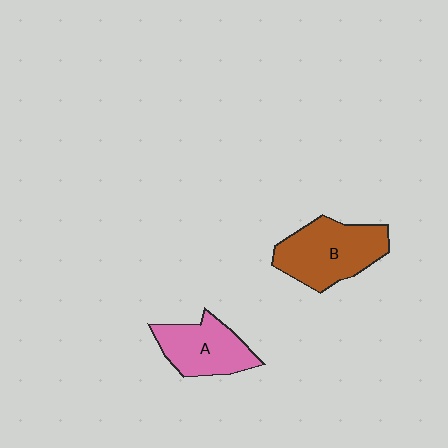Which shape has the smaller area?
Shape A (pink).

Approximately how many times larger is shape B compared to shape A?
Approximately 1.3 times.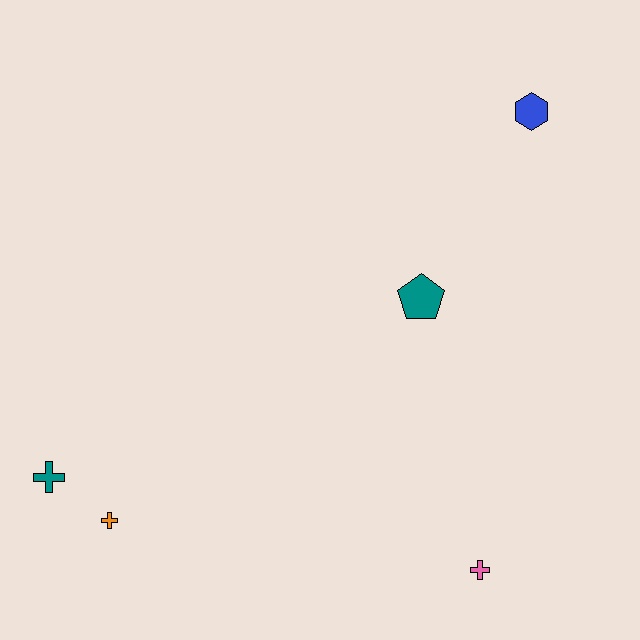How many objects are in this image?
There are 5 objects.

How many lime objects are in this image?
There are no lime objects.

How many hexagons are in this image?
There is 1 hexagon.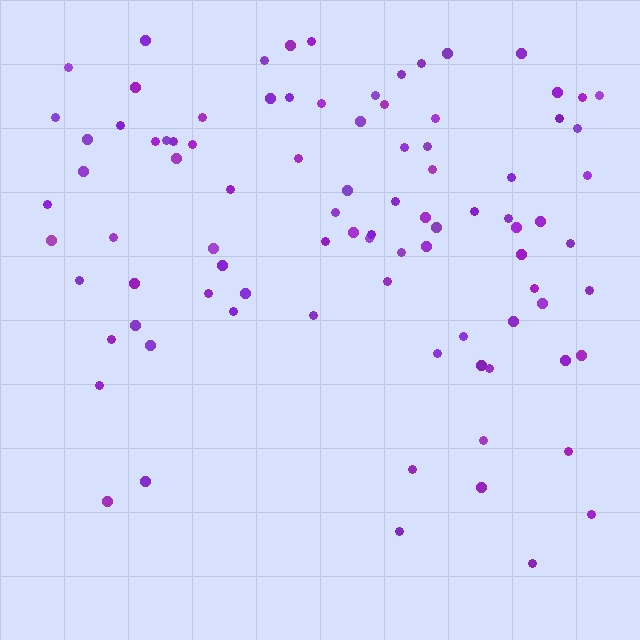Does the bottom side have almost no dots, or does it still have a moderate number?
Still a moderate number, just noticeably fewer than the top.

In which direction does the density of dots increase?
From bottom to top, with the top side densest.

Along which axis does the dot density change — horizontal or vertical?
Vertical.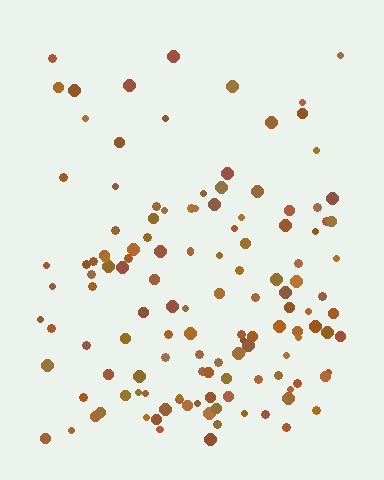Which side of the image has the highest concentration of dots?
The bottom.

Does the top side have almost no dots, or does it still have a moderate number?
Still a moderate number, just noticeably fewer than the bottom.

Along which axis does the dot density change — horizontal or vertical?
Vertical.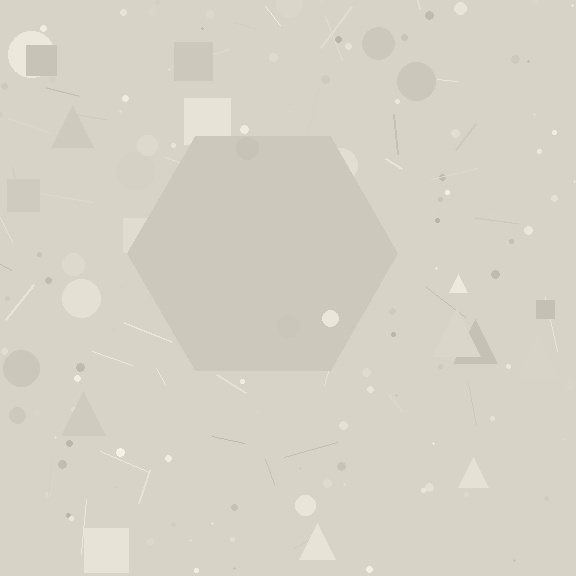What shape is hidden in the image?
A hexagon is hidden in the image.